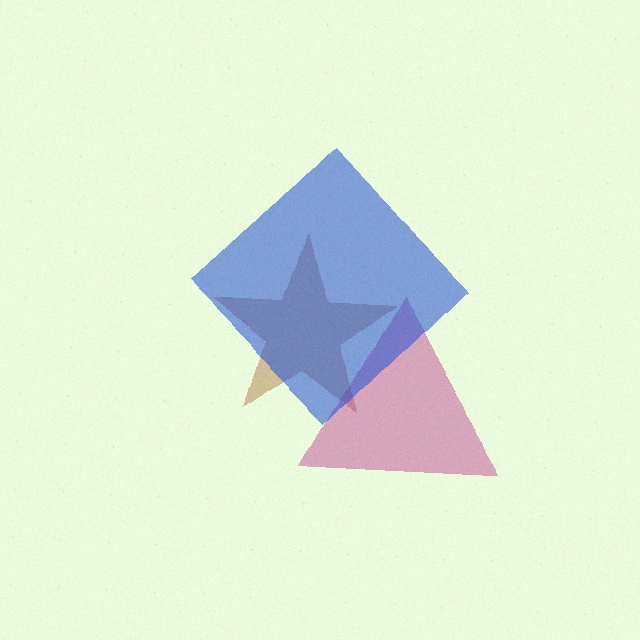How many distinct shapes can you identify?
There are 3 distinct shapes: a brown star, a magenta triangle, a blue diamond.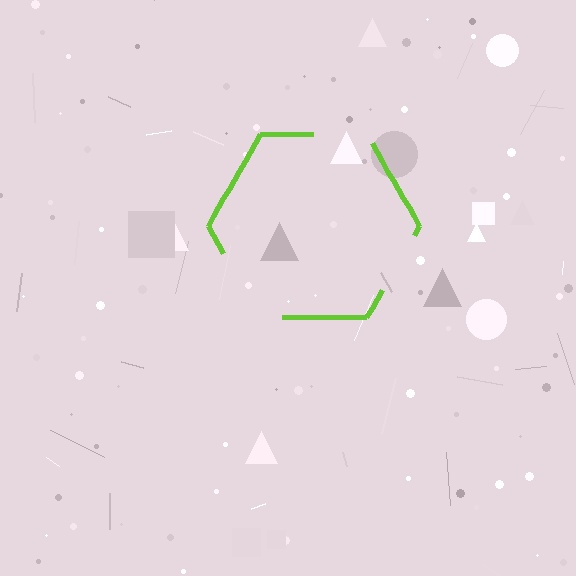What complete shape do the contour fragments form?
The contour fragments form a hexagon.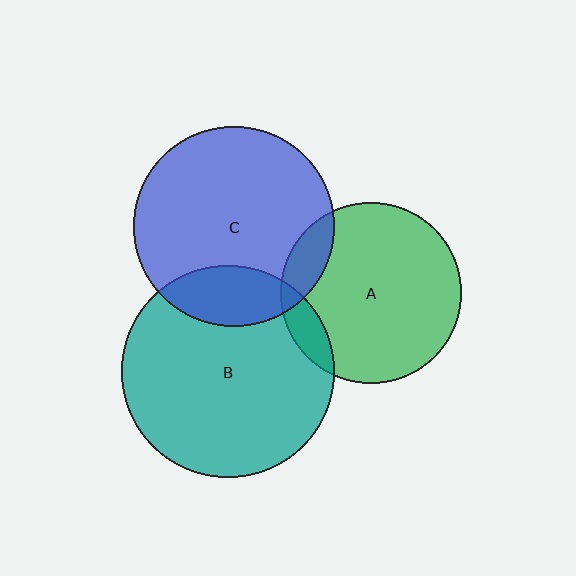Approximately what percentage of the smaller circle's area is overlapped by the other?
Approximately 20%.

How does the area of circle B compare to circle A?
Approximately 1.4 times.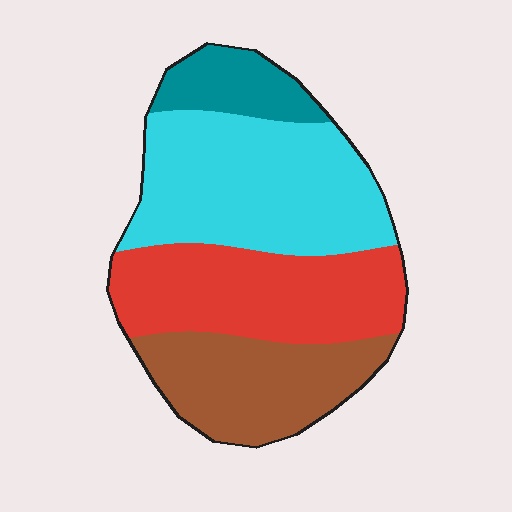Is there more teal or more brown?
Brown.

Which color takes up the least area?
Teal, at roughly 10%.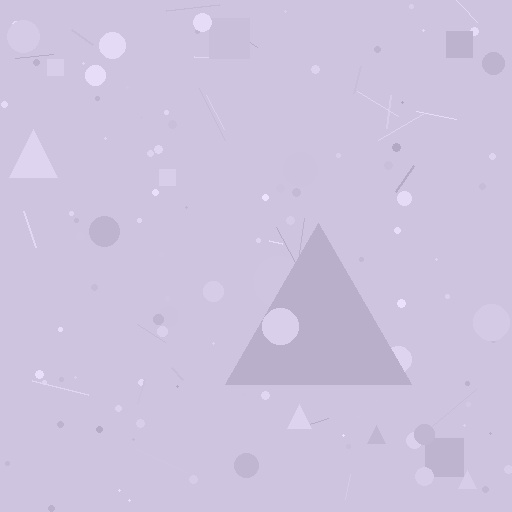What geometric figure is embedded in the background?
A triangle is embedded in the background.